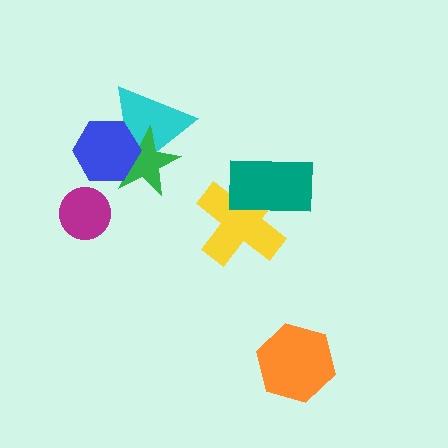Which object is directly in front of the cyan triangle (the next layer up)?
The green star is directly in front of the cyan triangle.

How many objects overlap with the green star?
2 objects overlap with the green star.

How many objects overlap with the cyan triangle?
2 objects overlap with the cyan triangle.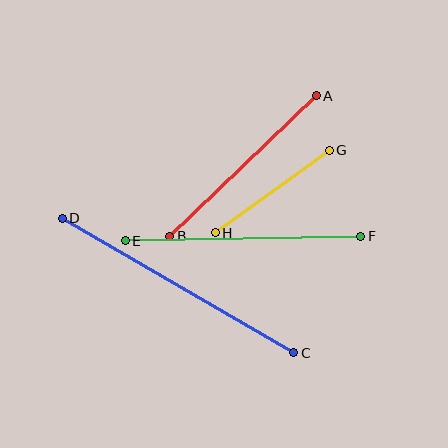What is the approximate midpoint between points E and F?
The midpoint is at approximately (243, 238) pixels.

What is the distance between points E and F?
The distance is approximately 236 pixels.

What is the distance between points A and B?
The distance is approximately 203 pixels.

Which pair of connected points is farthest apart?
Points C and D are farthest apart.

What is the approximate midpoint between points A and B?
The midpoint is at approximately (243, 166) pixels.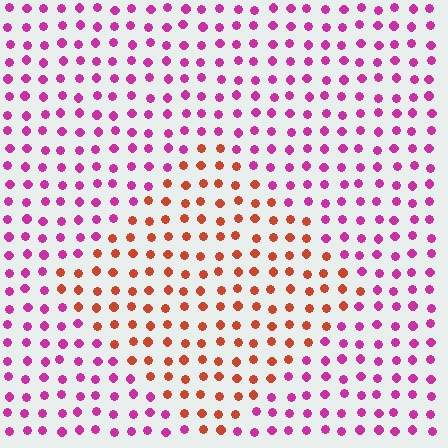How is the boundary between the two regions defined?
The boundary is defined purely by a slight shift in hue (about 54 degrees). Spacing, size, and orientation are identical on both sides.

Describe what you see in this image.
The image is filled with small magenta elements in a uniform arrangement. A diamond-shaped region is visible where the elements are tinted to a slightly different hue, forming a subtle color boundary.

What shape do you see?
I see a diamond.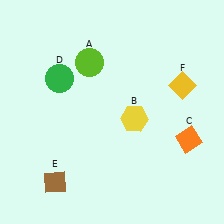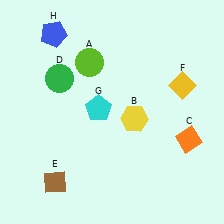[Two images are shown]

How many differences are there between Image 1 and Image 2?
There are 2 differences between the two images.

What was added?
A cyan pentagon (G), a blue pentagon (H) were added in Image 2.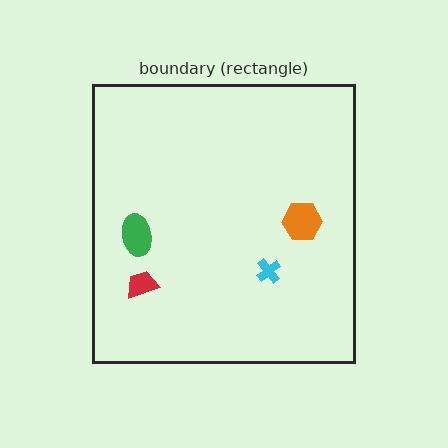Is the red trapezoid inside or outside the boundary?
Inside.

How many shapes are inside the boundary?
4 inside, 0 outside.